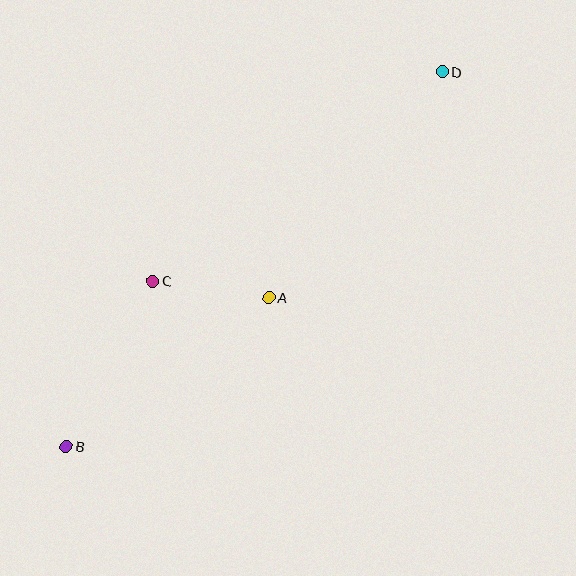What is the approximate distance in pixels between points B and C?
The distance between B and C is approximately 187 pixels.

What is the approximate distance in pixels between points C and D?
The distance between C and D is approximately 357 pixels.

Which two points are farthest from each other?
Points B and D are farthest from each other.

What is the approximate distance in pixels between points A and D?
The distance between A and D is approximately 285 pixels.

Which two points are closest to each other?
Points A and C are closest to each other.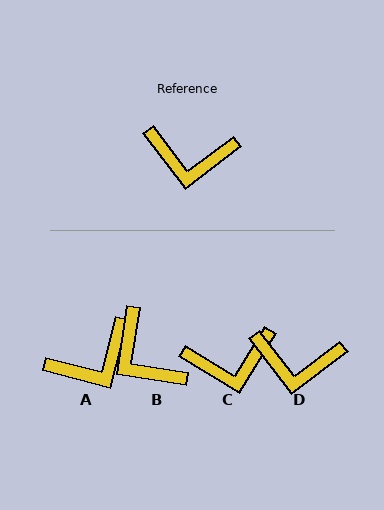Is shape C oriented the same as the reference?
No, it is off by about 21 degrees.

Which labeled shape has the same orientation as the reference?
D.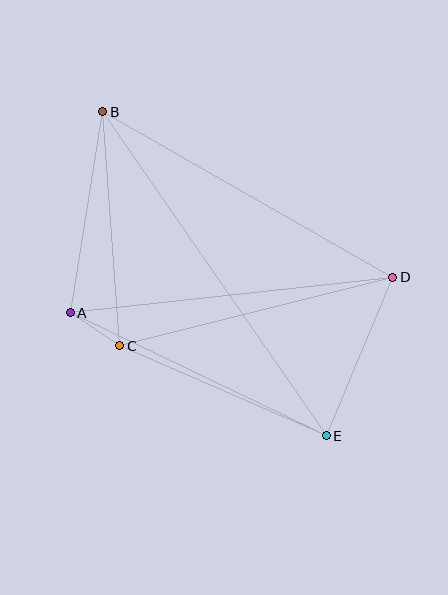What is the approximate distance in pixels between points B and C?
The distance between B and C is approximately 235 pixels.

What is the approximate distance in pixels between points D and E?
The distance between D and E is approximately 172 pixels.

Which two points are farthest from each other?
Points B and E are farthest from each other.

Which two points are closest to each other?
Points A and C are closest to each other.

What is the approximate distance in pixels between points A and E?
The distance between A and E is approximately 284 pixels.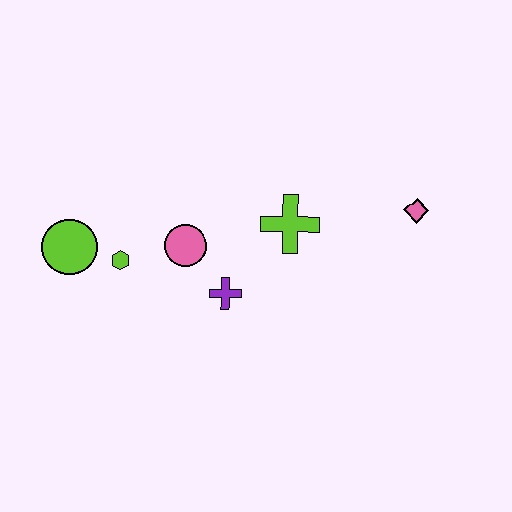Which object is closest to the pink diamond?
The lime cross is closest to the pink diamond.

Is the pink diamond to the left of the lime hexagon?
No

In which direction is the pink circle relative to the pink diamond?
The pink circle is to the left of the pink diamond.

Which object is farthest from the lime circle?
The pink diamond is farthest from the lime circle.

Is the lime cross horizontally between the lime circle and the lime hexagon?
No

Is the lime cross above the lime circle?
Yes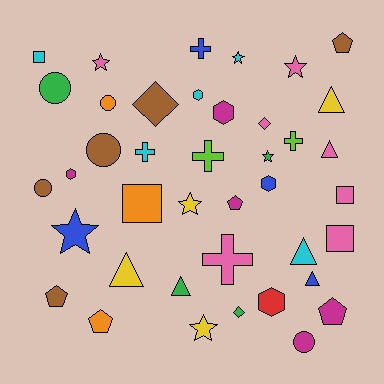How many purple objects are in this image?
There are no purple objects.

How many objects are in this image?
There are 40 objects.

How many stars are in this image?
There are 7 stars.